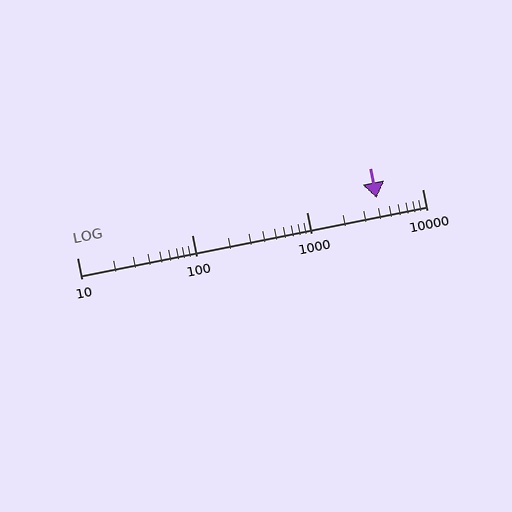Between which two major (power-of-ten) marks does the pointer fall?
The pointer is between 1000 and 10000.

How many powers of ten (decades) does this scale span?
The scale spans 3 decades, from 10 to 10000.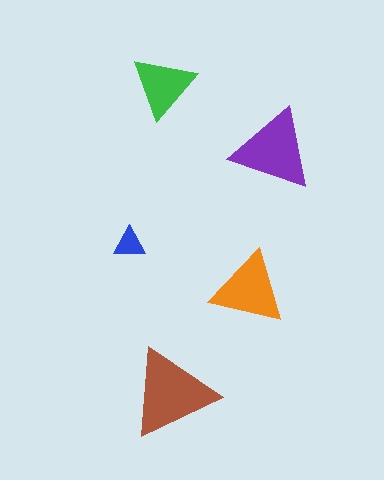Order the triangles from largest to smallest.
the brown one, the purple one, the orange one, the green one, the blue one.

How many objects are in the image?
There are 5 objects in the image.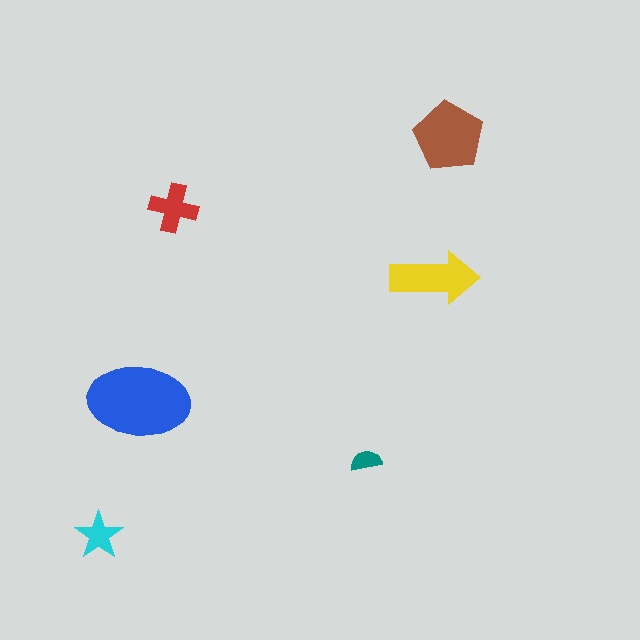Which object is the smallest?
The teal semicircle.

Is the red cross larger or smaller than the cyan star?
Larger.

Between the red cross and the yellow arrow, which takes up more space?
The yellow arrow.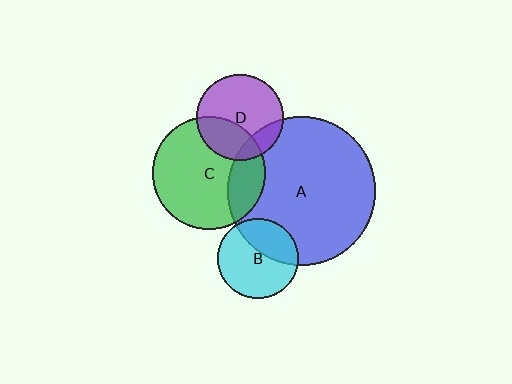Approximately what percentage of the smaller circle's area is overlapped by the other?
Approximately 25%.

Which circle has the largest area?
Circle A (blue).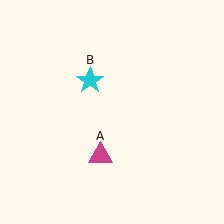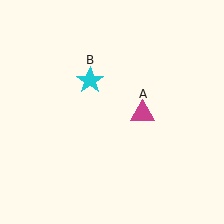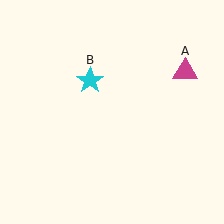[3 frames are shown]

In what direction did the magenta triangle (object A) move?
The magenta triangle (object A) moved up and to the right.